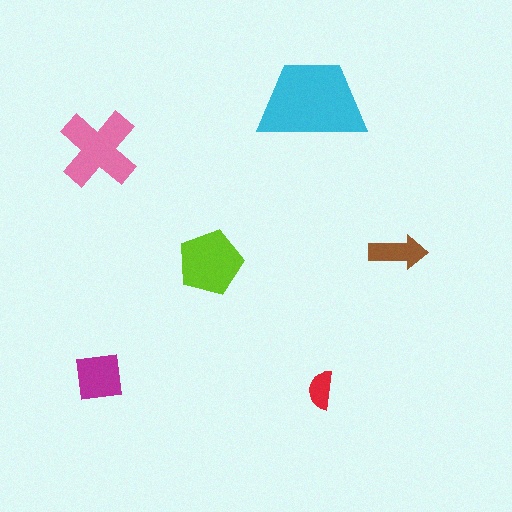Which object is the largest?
The cyan trapezoid.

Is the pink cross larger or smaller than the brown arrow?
Larger.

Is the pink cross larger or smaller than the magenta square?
Larger.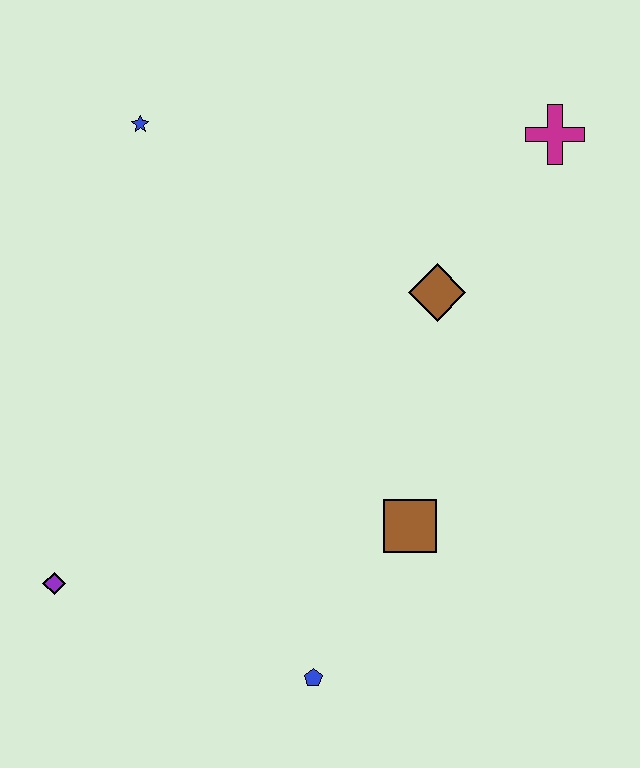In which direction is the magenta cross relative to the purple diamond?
The magenta cross is to the right of the purple diamond.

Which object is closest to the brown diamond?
The magenta cross is closest to the brown diamond.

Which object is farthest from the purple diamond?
The magenta cross is farthest from the purple diamond.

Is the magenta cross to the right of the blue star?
Yes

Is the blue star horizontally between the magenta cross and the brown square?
No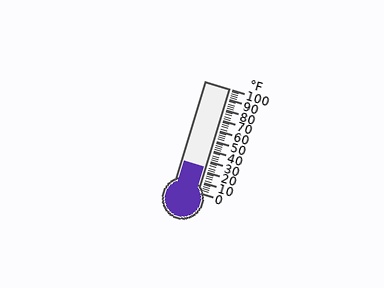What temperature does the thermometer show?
The thermometer shows approximately 24°F.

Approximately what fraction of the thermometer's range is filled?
The thermometer is filled to approximately 25% of its range.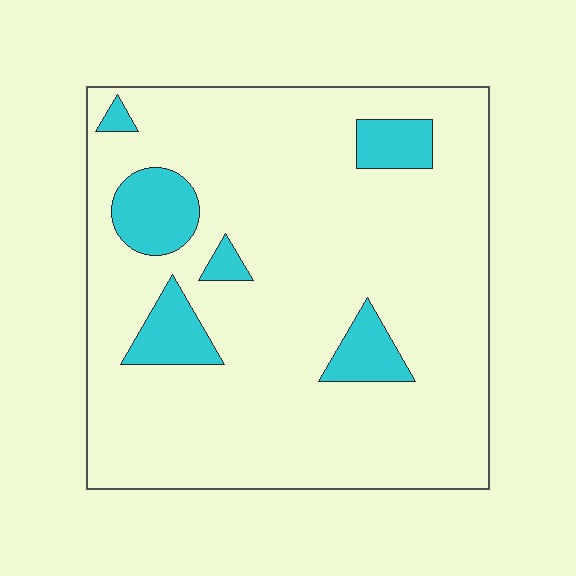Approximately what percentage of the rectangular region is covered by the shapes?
Approximately 15%.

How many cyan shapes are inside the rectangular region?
6.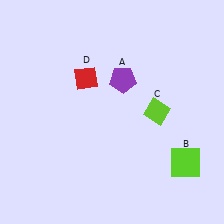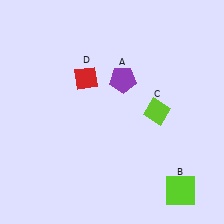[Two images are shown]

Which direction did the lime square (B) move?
The lime square (B) moved down.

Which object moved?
The lime square (B) moved down.